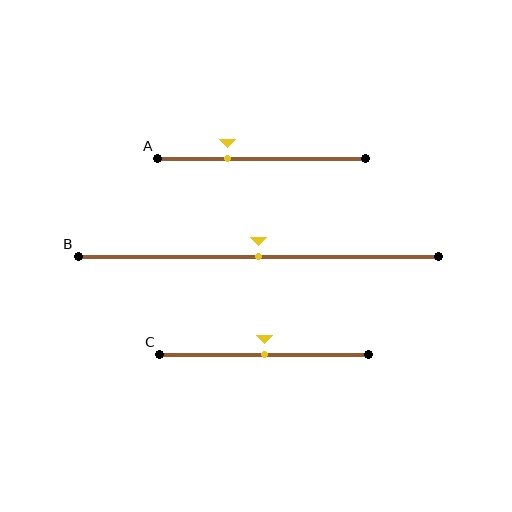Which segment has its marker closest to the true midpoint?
Segment B has its marker closest to the true midpoint.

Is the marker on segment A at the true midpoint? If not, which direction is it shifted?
No, the marker on segment A is shifted to the left by about 17% of the segment length.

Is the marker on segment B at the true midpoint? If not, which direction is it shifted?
Yes, the marker on segment B is at the true midpoint.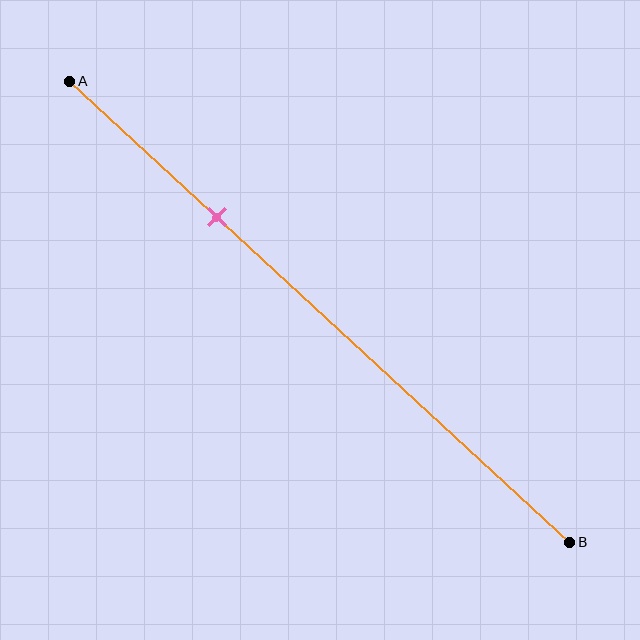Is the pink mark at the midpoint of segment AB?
No, the mark is at about 30% from A, not at the 50% midpoint.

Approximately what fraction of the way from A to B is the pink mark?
The pink mark is approximately 30% of the way from A to B.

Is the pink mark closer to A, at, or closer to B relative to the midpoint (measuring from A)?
The pink mark is closer to point A than the midpoint of segment AB.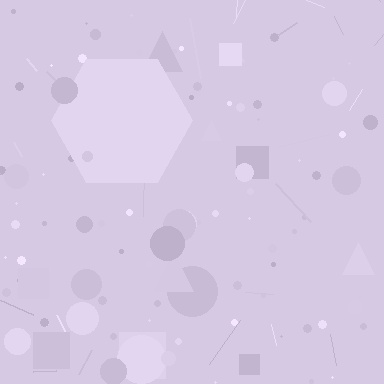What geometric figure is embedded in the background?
A hexagon is embedded in the background.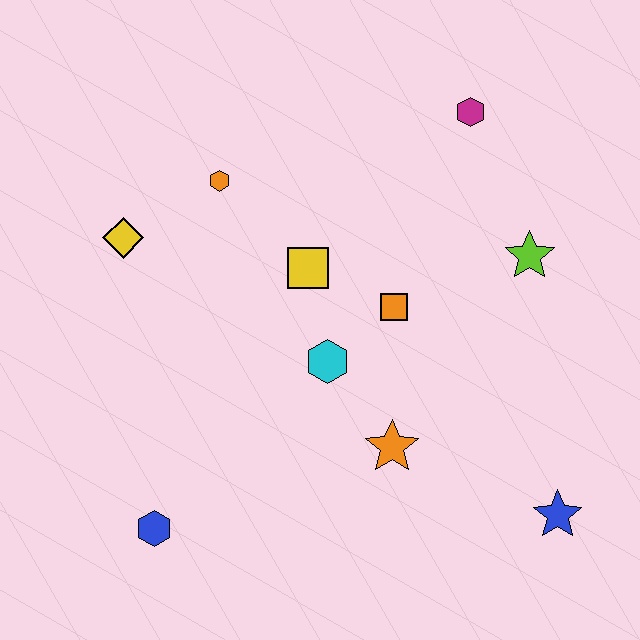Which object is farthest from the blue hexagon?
The magenta hexagon is farthest from the blue hexagon.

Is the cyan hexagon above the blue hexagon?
Yes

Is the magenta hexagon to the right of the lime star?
No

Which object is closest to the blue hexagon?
The cyan hexagon is closest to the blue hexagon.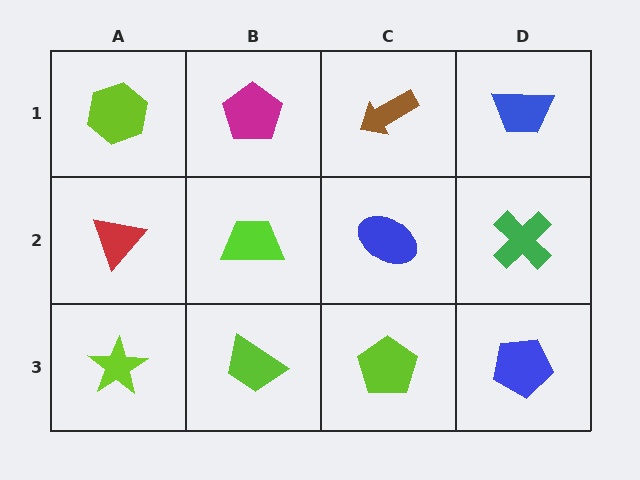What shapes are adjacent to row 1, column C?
A blue ellipse (row 2, column C), a magenta pentagon (row 1, column B), a blue trapezoid (row 1, column D).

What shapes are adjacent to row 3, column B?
A lime trapezoid (row 2, column B), a lime star (row 3, column A), a lime pentagon (row 3, column C).